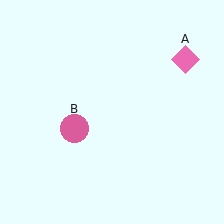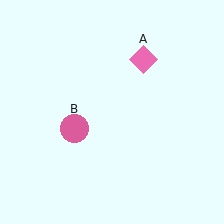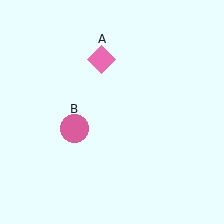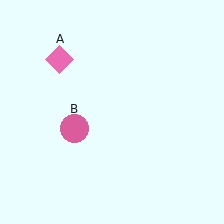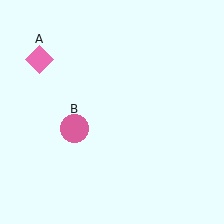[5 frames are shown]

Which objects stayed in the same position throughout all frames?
Pink circle (object B) remained stationary.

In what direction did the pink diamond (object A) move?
The pink diamond (object A) moved left.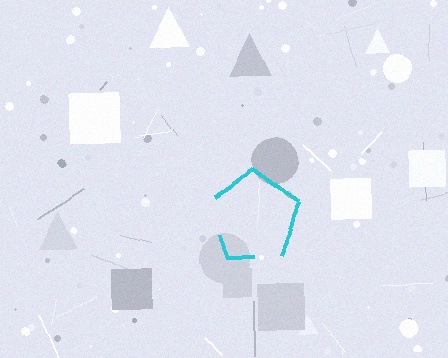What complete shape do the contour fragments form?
The contour fragments form a pentagon.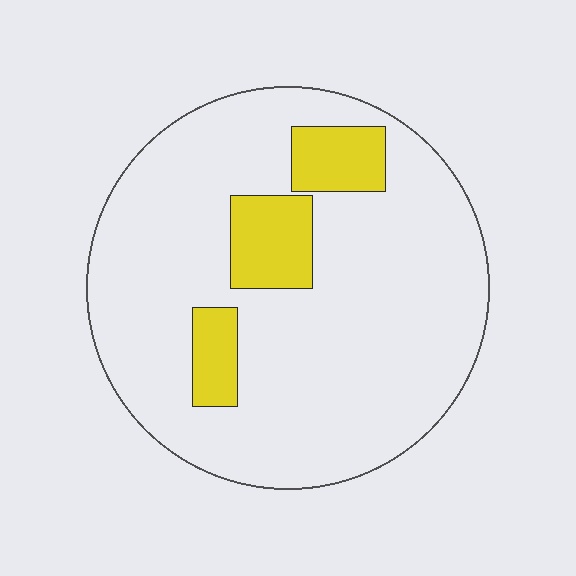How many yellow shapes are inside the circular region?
3.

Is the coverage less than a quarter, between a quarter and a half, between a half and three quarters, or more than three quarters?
Less than a quarter.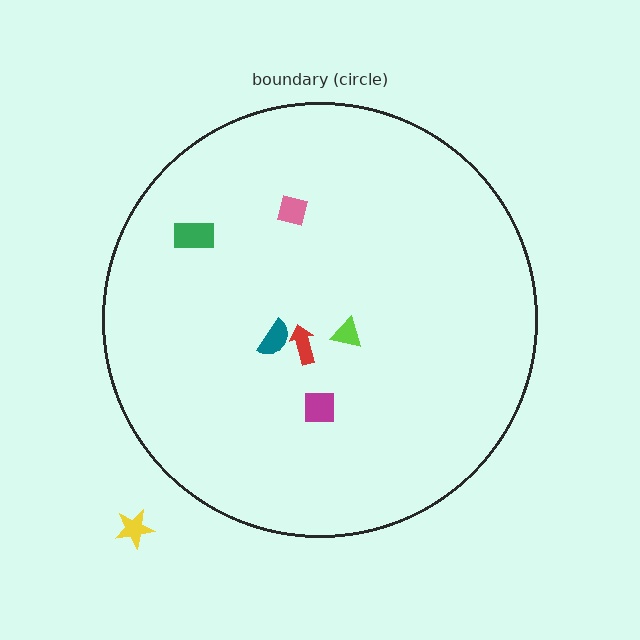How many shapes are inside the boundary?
6 inside, 1 outside.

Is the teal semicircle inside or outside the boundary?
Inside.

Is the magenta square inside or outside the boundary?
Inside.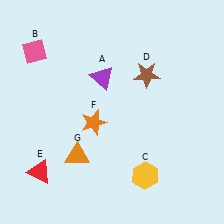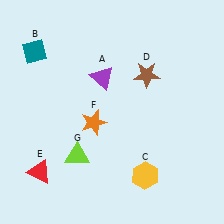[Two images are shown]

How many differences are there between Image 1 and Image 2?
There are 2 differences between the two images.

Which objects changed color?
B changed from pink to teal. G changed from orange to lime.